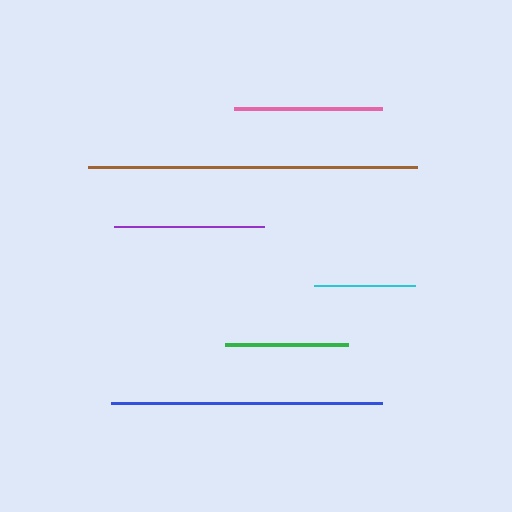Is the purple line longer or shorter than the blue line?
The blue line is longer than the purple line.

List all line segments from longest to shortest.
From longest to shortest: brown, blue, purple, pink, green, cyan.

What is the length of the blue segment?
The blue segment is approximately 271 pixels long.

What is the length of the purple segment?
The purple segment is approximately 151 pixels long.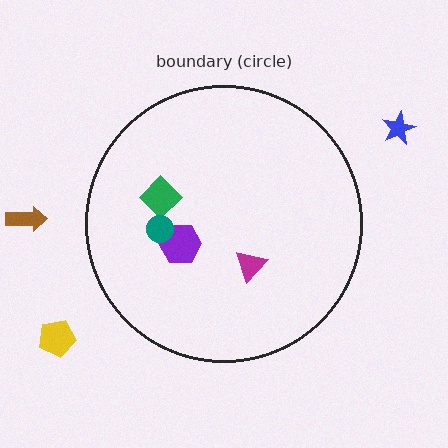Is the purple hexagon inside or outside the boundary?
Inside.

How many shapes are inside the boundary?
4 inside, 3 outside.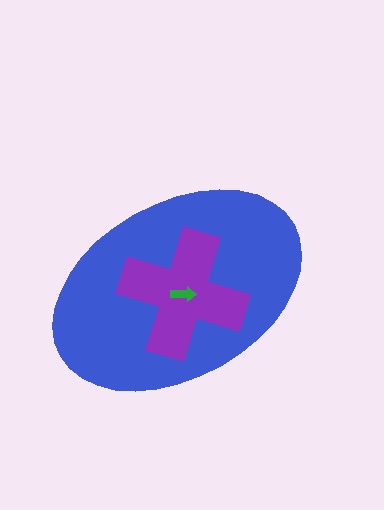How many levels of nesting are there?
3.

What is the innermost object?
The green arrow.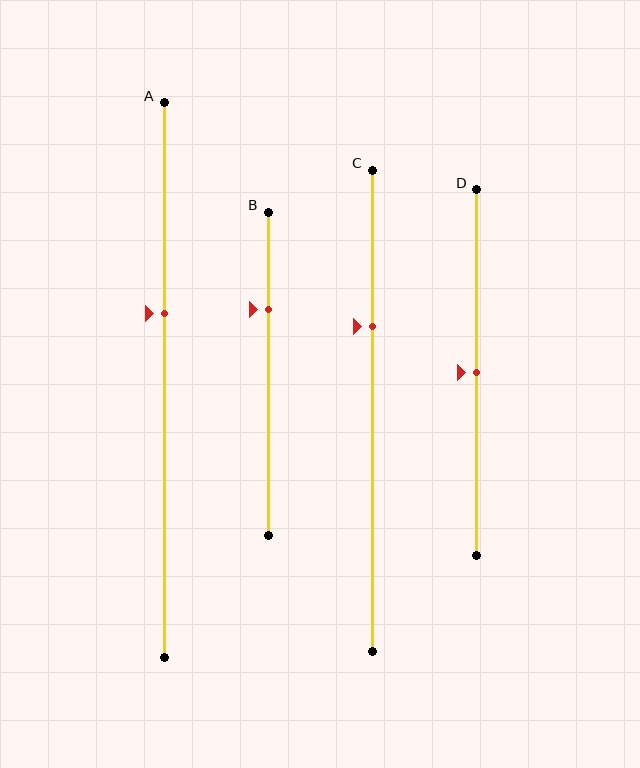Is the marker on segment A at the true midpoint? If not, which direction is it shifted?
No, the marker on segment A is shifted upward by about 12% of the segment length.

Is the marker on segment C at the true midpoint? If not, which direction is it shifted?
No, the marker on segment C is shifted upward by about 18% of the segment length.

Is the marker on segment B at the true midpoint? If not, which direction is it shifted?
No, the marker on segment B is shifted upward by about 20% of the segment length.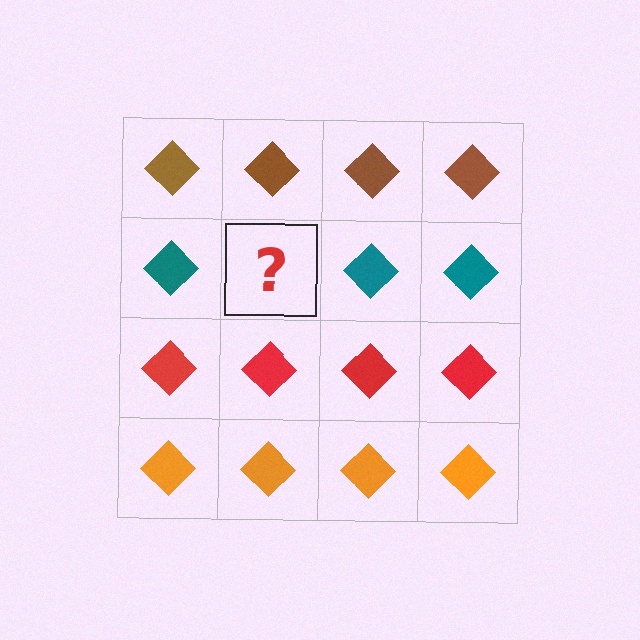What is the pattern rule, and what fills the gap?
The rule is that each row has a consistent color. The gap should be filled with a teal diamond.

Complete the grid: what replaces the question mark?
The question mark should be replaced with a teal diamond.